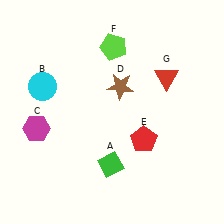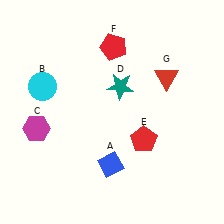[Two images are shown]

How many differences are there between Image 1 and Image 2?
There are 3 differences between the two images.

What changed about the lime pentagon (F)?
In Image 1, F is lime. In Image 2, it changed to red.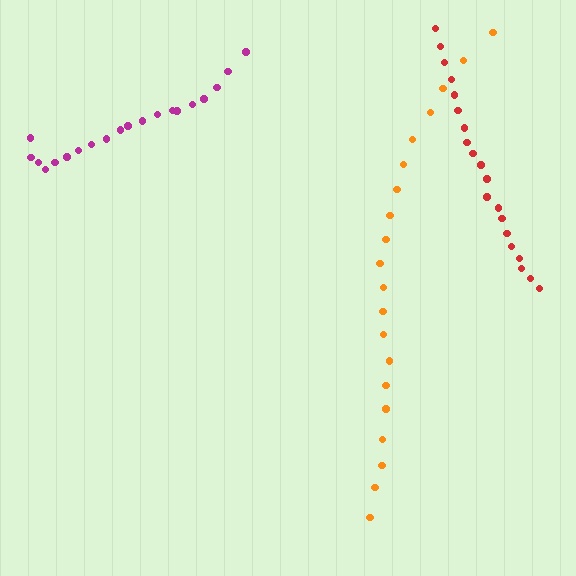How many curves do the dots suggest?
There are 3 distinct paths.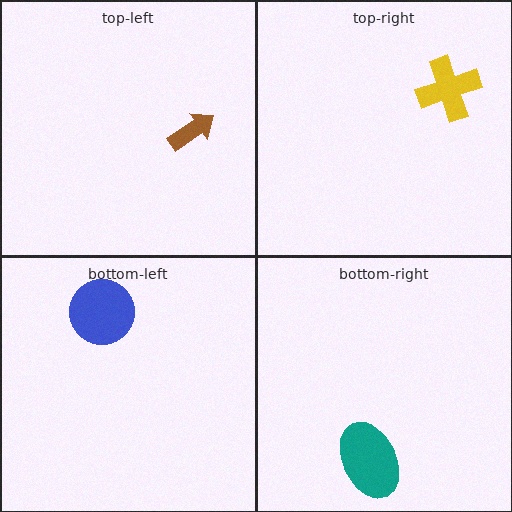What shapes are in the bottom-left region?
The blue circle.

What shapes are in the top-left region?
The brown arrow.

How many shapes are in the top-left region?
1.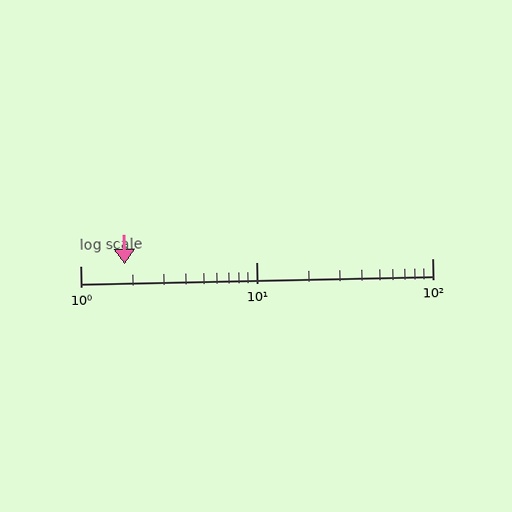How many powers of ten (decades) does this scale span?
The scale spans 2 decades, from 1 to 100.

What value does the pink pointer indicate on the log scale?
The pointer indicates approximately 1.8.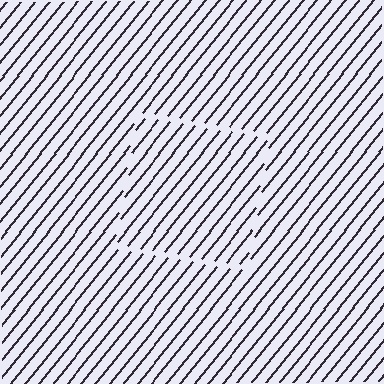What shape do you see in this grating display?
An illusory square. The interior of the shape contains the same grating, shifted by half a period — the contour is defined by the phase discontinuity where line-ends from the inner and outer gratings abut.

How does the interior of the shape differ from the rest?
The interior of the shape contains the same grating, shifted by half a period — the contour is defined by the phase discontinuity where line-ends from the inner and outer gratings abut.